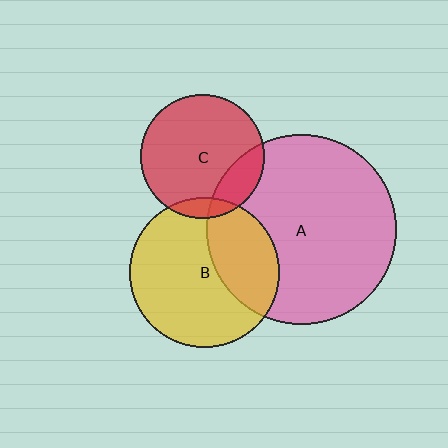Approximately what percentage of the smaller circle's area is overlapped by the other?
Approximately 20%.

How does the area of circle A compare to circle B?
Approximately 1.6 times.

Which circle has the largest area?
Circle A (pink).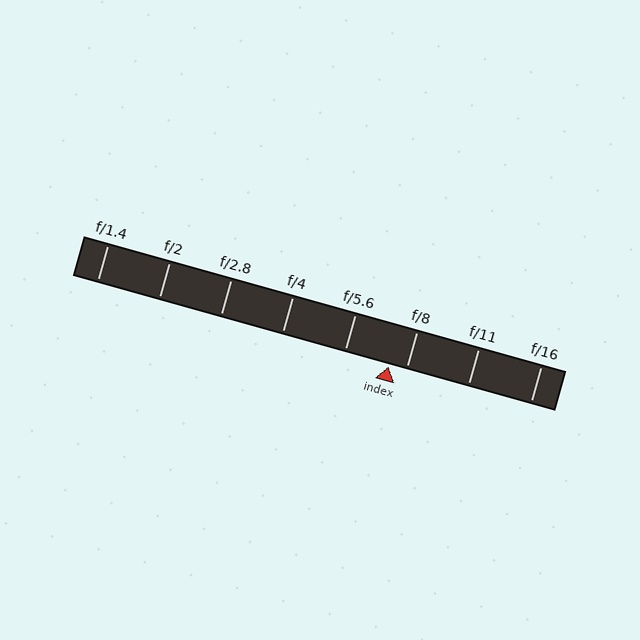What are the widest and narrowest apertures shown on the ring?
The widest aperture shown is f/1.4 and the narrowest is f/16.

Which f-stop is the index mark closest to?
The index mark is closest to f/8.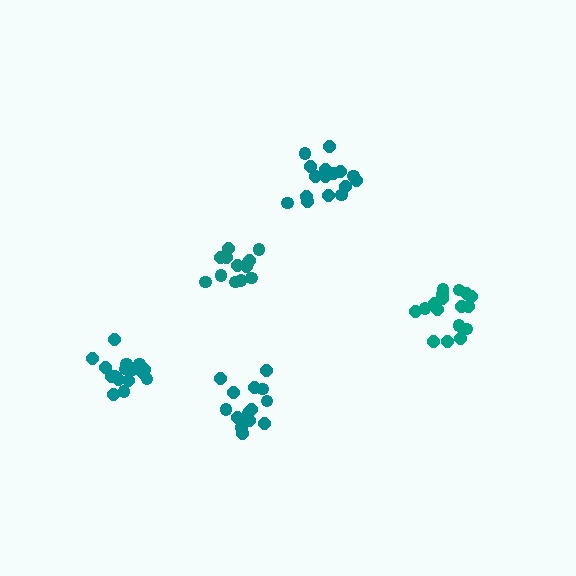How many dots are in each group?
Group 1: 13 dots, Group 2: 14 dots, Group 3: 16 dots, Group 4: 17 dots, Group 5: 16 dots (76 total).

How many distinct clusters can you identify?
There are 5 distinct clusters.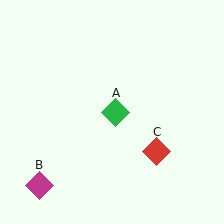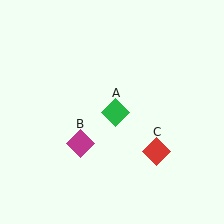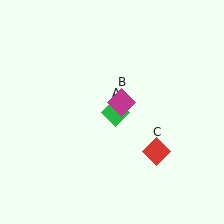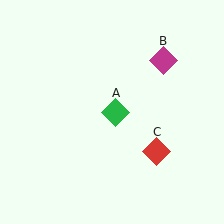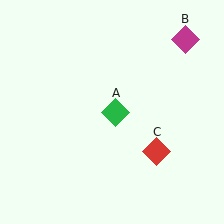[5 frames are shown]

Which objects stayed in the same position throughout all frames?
Green diamond (object A) and red diamond (object C) remained stationary.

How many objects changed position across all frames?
1 object changed position: magenta diamond (object B).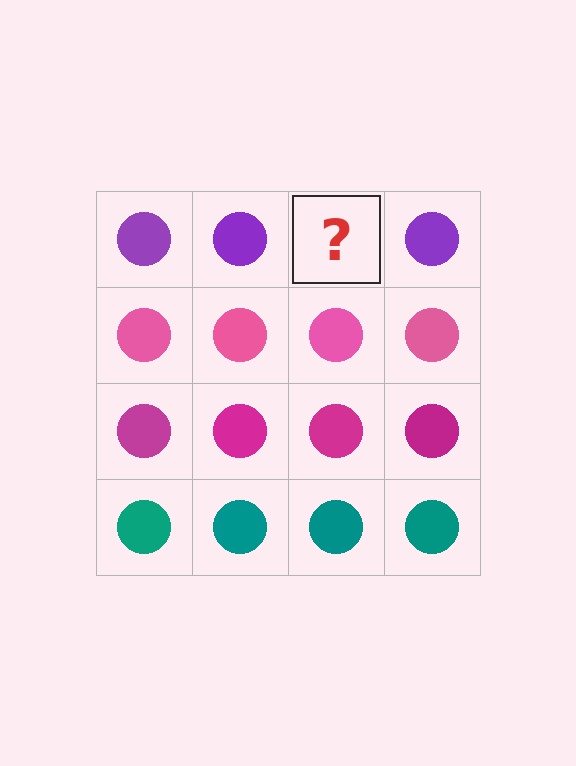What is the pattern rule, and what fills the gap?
The rule is that each row has a consistent color. The gap should be filled with a purple circle.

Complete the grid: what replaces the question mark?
The question mark should be replaced with a purple circle.